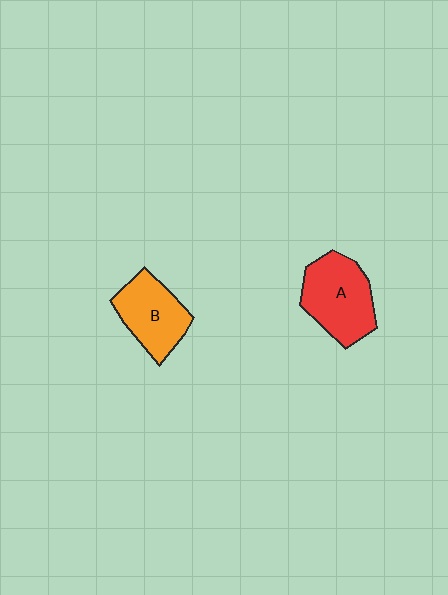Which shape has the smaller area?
Shape B (orange).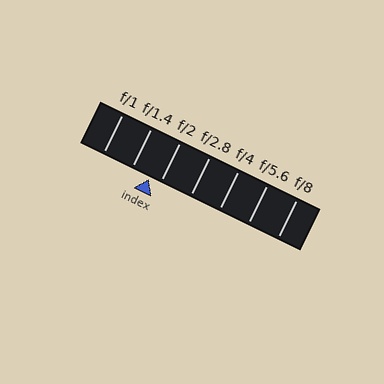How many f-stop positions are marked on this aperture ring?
There are 7 f-stop positions marked.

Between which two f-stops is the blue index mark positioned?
The index mark is between f/1.4 and f/2.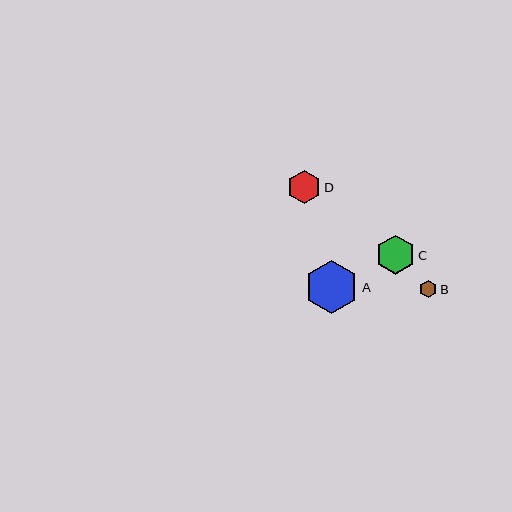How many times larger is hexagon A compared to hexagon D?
Hexagon A is approximately 1.6 times the size of hexagon D.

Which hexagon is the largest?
Hexagon A is the largest with a size of approximately 53 pixels.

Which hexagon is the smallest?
Hexagon B is the smallest with a size of approximately 17 pixels.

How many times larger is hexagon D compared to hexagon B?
Hexagon D is approximately 1.9 times the size of hexagon B.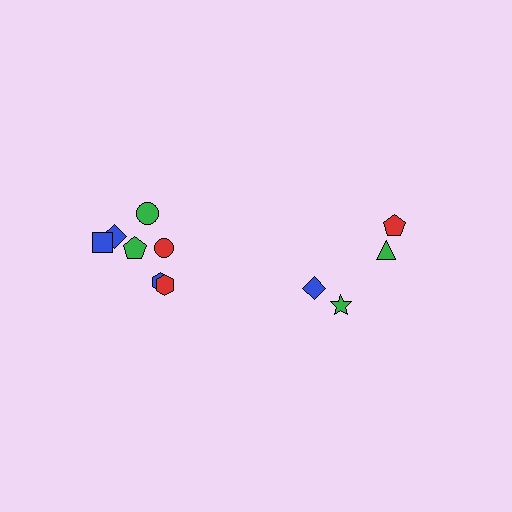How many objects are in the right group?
There are 4 objects.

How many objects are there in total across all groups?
There are 12 objects.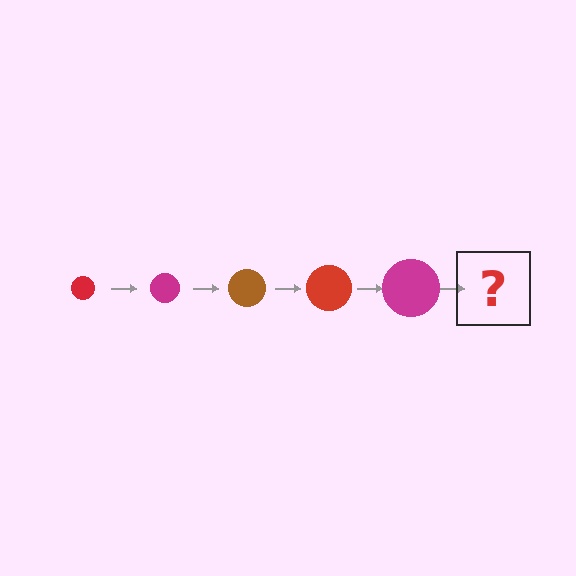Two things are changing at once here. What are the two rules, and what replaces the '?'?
The two rules are that the circle grows larger each step and the color cycles through red, magenta, and brown. The '?' should be a brown circle, larger than the previous one.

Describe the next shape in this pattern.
It should be a brown circle, larger than the previous one.